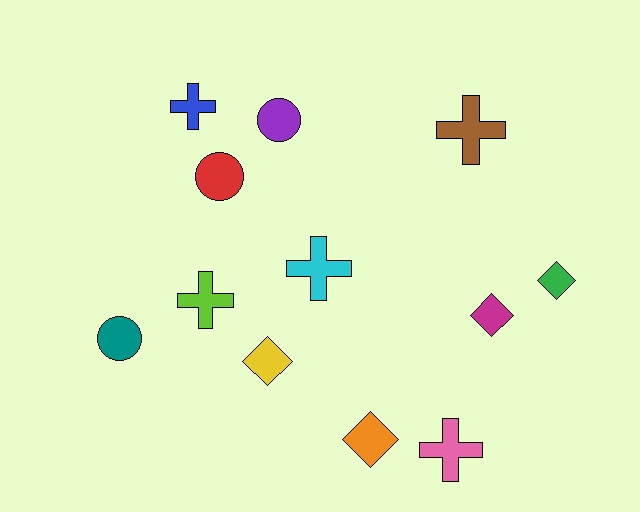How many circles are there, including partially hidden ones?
There are 3 circles.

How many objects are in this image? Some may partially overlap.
There are 12 objects.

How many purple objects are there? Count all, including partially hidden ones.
There is 1 purple object.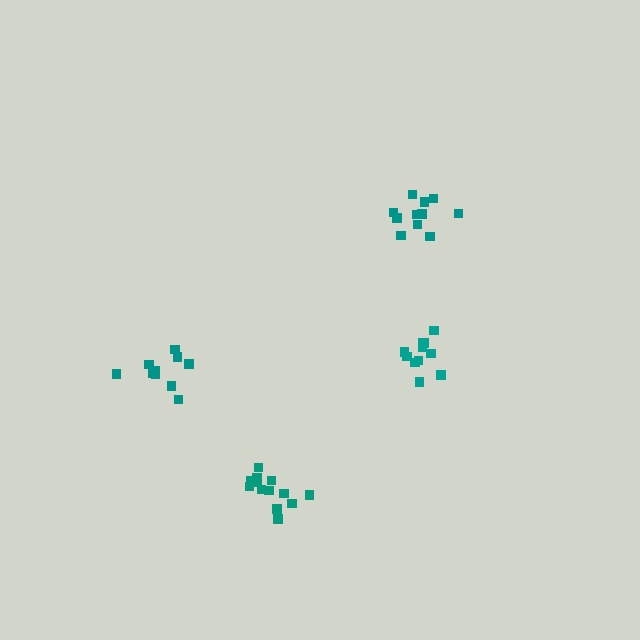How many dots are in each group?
Group 1: 10 dots, Group 2: 11 dots, Group 3: 11 dots, Group 4: 13 dots (45 total).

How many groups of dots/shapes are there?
There are 4 groups.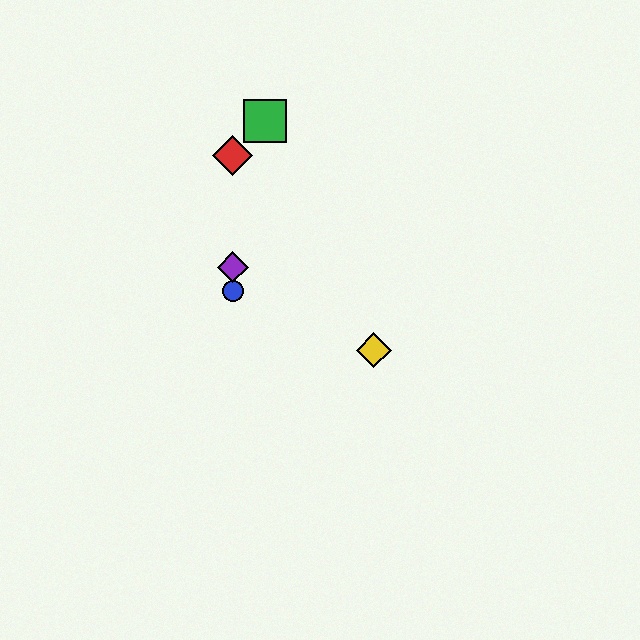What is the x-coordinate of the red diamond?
The red diamond is at x≈233.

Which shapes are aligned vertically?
The red diamond, the blue circle, the purple diamond are aligned vertically.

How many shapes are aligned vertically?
3 shapes (the red diamond, the blue circle, the purple diamond) are aligned vertically.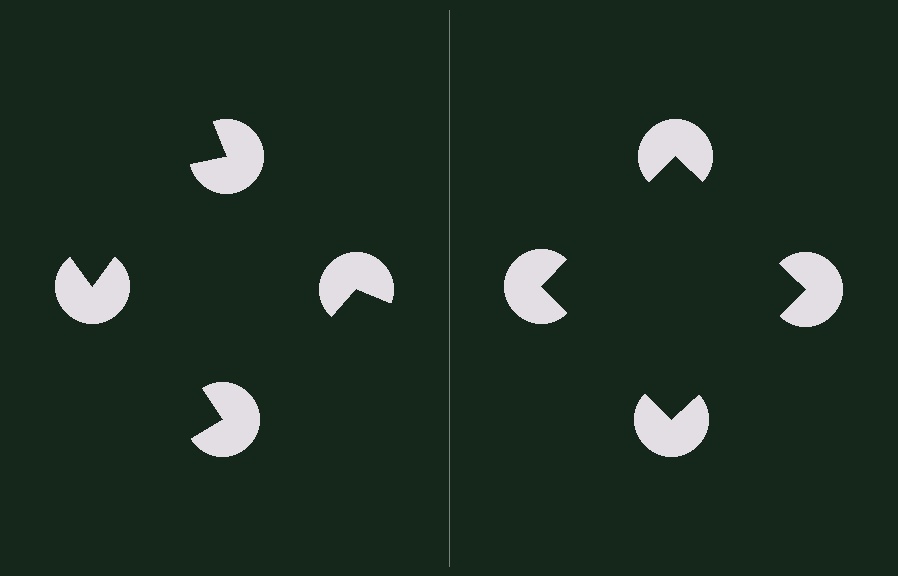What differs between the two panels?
The pac-man discs are positioned identically on both sides; only the wedge orientations differ. On the right they align to a square; on the left they are misaligned.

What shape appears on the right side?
An illusory square.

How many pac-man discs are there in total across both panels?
8 — 4 on each side.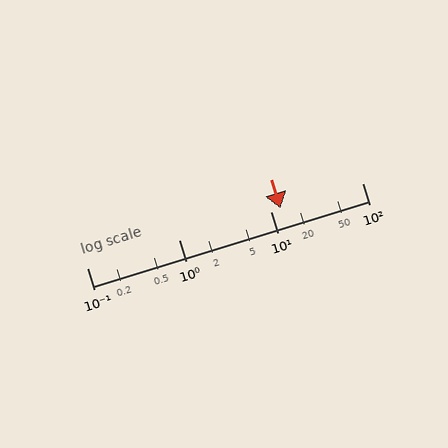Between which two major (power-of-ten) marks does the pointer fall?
The pointer is between 10 and 100.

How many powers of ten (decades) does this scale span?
The scale spans 3 decades, from 0.1 to 100.